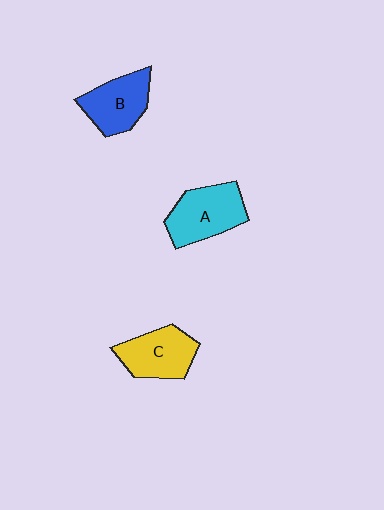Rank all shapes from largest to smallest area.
From largest to smallest: A (cyan), C (yellow), B (blue).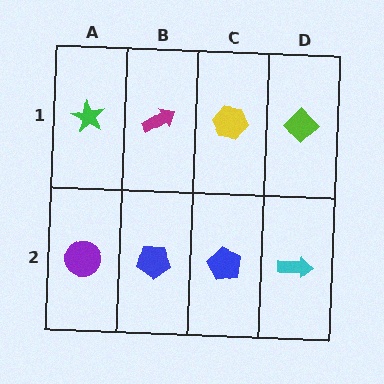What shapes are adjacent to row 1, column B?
A blue pentagon (row 2, column B), a green star (row 1, column A), a yellow hexagon (row 1, column C).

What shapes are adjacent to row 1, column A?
A purple circle (row 2, column A), a magenta arrow (row 1, column B).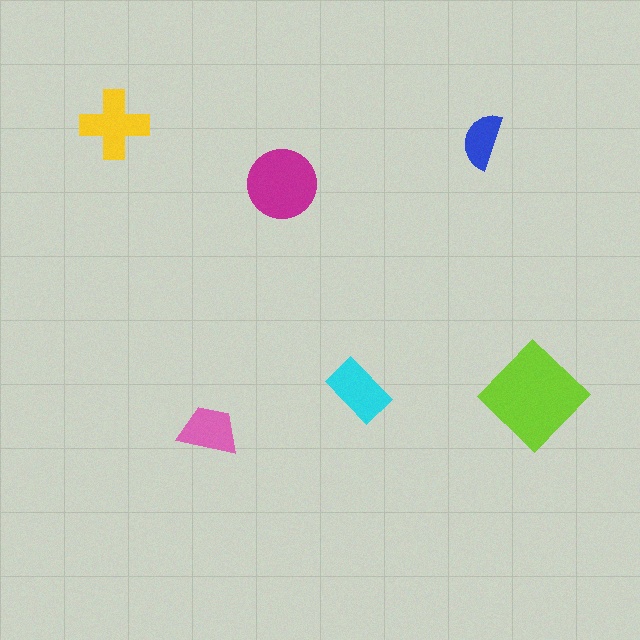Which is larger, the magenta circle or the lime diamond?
The lime diamond.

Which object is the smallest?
The blue semicircle.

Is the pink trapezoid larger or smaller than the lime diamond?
Smaller.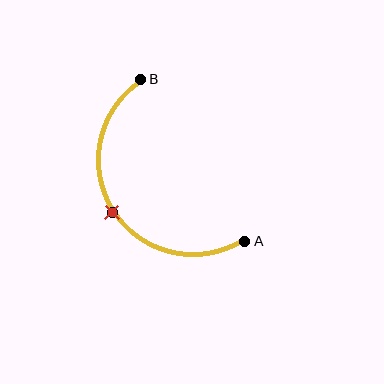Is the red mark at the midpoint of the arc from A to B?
Yes. The red mark lies on the arc at equal arc-length from both A and B — it is the arc midpoint.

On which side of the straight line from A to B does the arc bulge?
The arc bulges to the left of the straight line connecting A and B.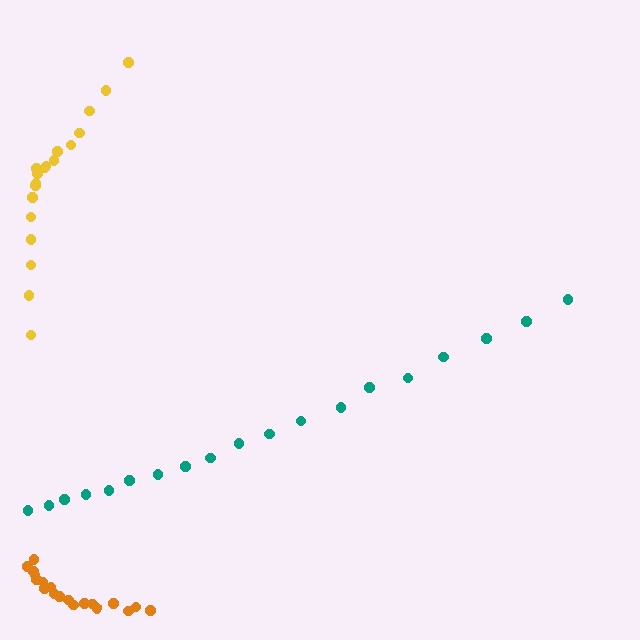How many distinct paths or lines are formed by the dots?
There are 3 distinct paths.